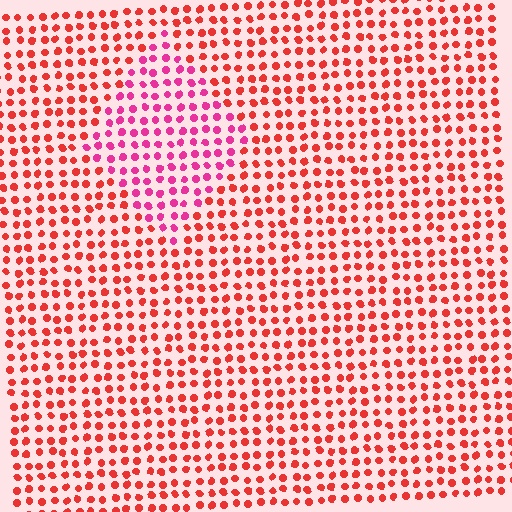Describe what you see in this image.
The image is filled with small red elements in a uniform arrangement. A diamond-shaped region is visible where the elements are tinted to a slightly different hue, forming a subtle color boundary.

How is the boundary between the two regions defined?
The boundary is defined purely by a slight shift in hue (about 36 degrees). Spacing, size, and orientation are identical on both sides.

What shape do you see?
I see a diamond.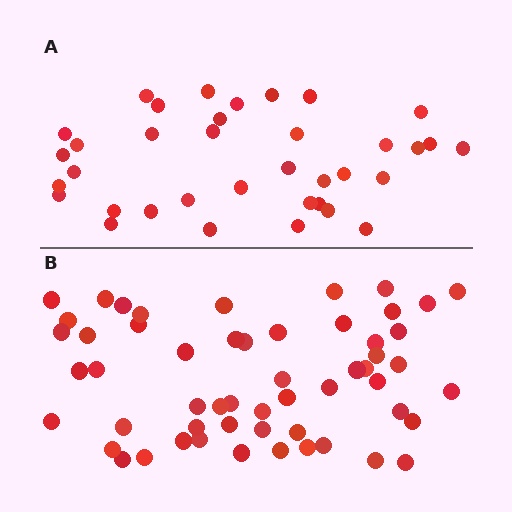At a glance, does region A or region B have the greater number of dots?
Region B (the bottom region) has more dots.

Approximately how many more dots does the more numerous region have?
Region B has approximately 20 more dots than region A.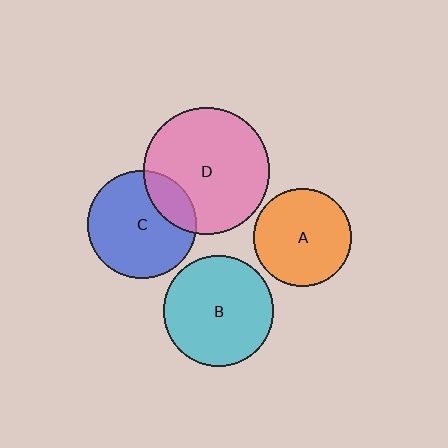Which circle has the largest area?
Circle D (pink).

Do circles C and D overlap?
Yes.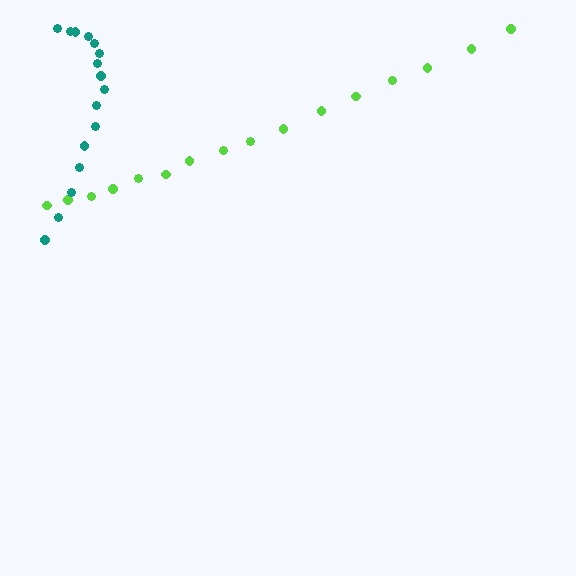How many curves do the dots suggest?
There are 2 distinct paths.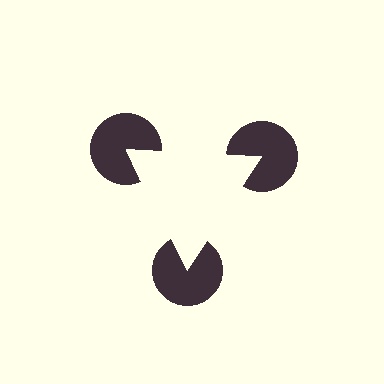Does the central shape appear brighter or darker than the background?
It typically appears slightly brighter than the background, even though no actual brightness change is drawn.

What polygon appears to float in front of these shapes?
An illusory triangle — its edges are inferred from the aligned wedge cuts in the pac-man discs, not physically drawn.